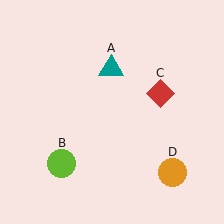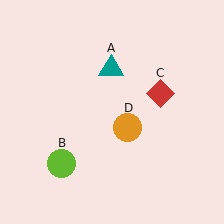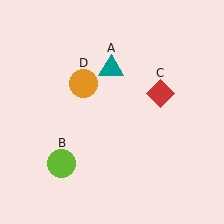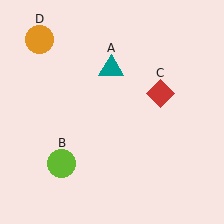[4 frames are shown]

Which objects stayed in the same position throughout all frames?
Teal triangle (object A) and lime circle (object B) and red diamond (object C) remained stationary.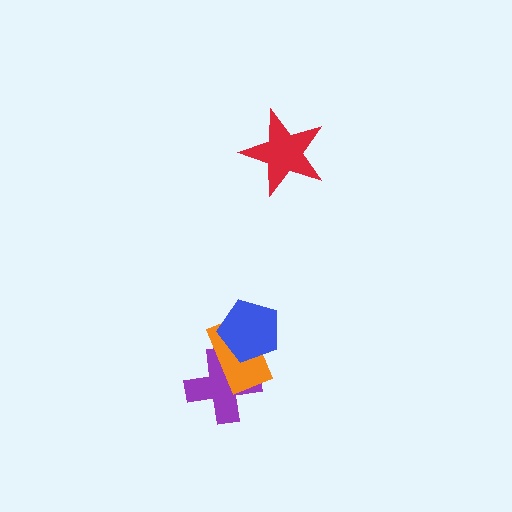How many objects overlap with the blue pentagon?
2 objects overlap with the blue pentagon.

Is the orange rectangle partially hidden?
Yes, it is partially covered by another shape.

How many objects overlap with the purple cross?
2 objects overlap with the purple cross.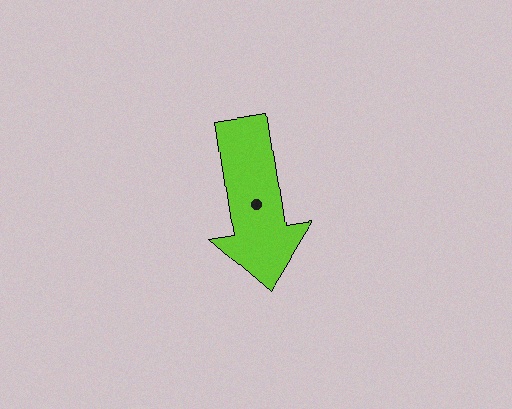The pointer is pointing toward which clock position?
Roughly 6 o'clock.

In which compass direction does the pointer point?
South.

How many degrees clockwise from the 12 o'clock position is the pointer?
Approximately 171 degrees.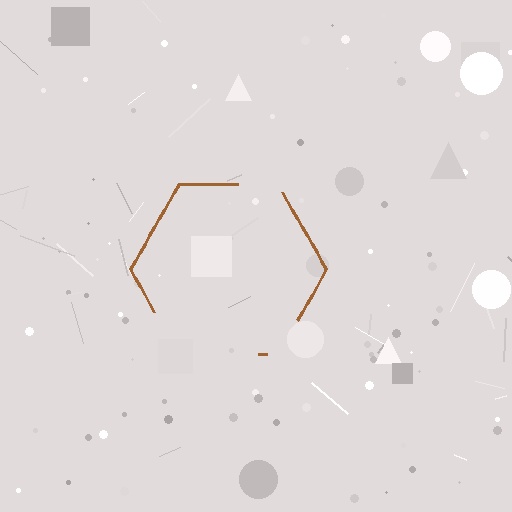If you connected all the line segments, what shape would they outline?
They would outline a hexagon.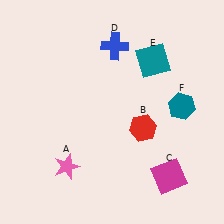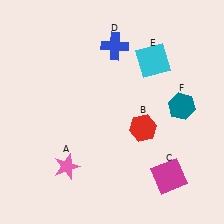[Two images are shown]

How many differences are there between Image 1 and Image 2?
There is 1 difference between the two images.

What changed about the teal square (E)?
In Image 1, E is teal. In Image 2, it changed to cyan.